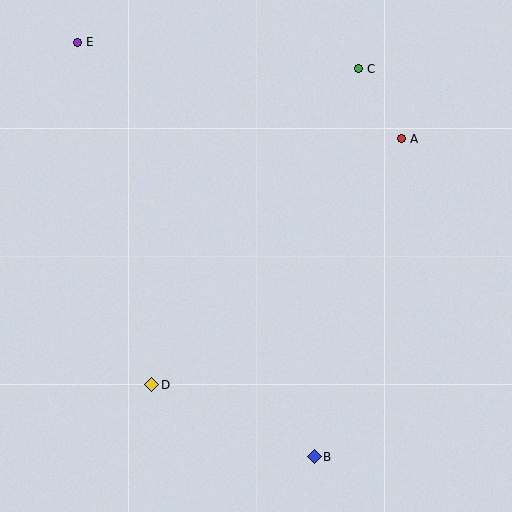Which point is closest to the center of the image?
Point D at (151, 385) is closest to the center.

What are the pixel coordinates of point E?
Point E is at (77, 42).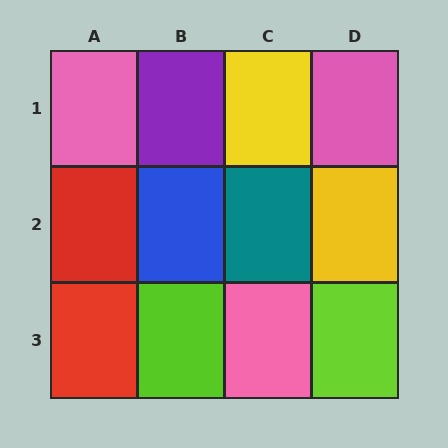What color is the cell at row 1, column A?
Pink.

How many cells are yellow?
2 cells are yellow.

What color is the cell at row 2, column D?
Yellow.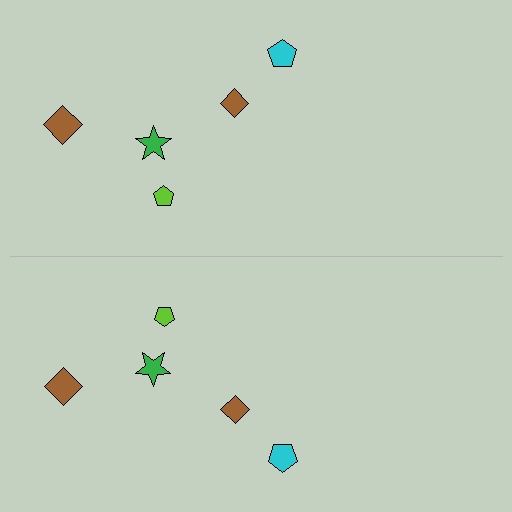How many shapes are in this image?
There are 10 shapes in this image.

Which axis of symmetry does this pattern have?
The pattern has a horizontal axis of symmetry running through the center of the image.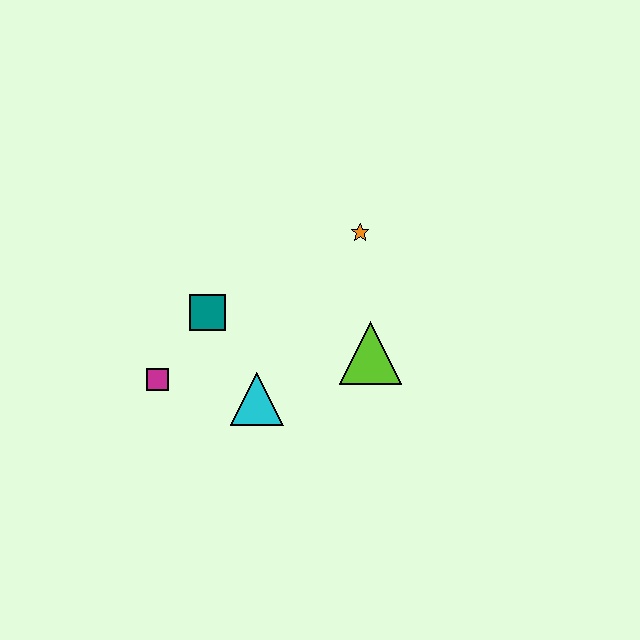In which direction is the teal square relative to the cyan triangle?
The teal square is above the cyan triangle.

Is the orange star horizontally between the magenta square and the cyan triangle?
No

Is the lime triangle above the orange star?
No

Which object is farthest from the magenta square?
The orange star is farthest from the magenta square.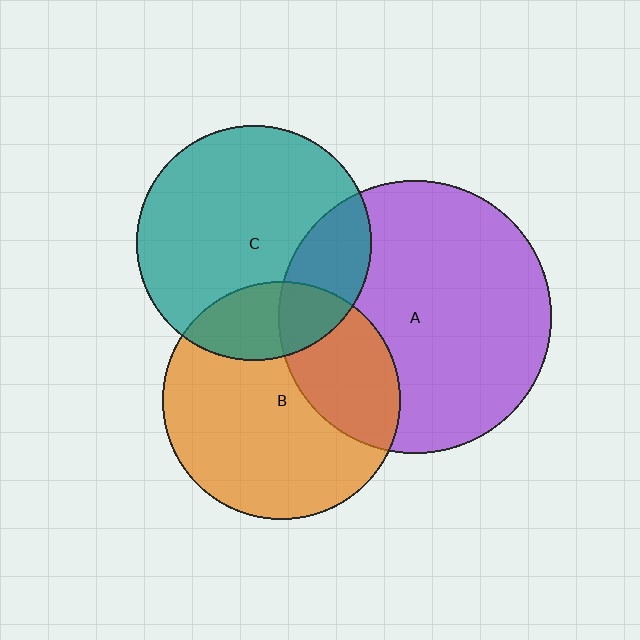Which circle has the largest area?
Circle A (purple).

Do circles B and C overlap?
Yes.